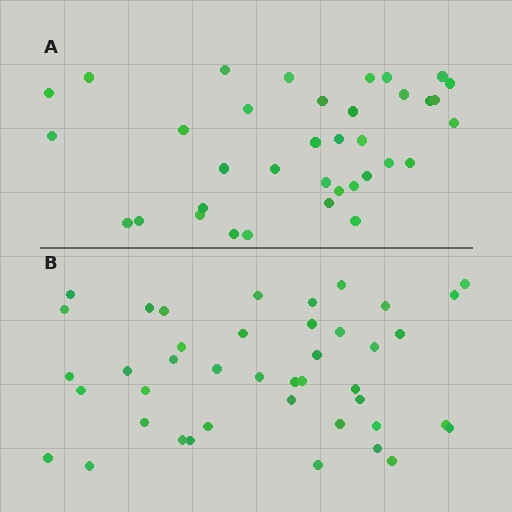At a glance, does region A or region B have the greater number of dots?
Region B (the bottom region) has more dots.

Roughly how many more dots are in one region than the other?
Region B has about 6 more dots than region A.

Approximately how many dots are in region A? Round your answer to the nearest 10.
About 40 dots. (The exact count is 36, which rounds to 40.)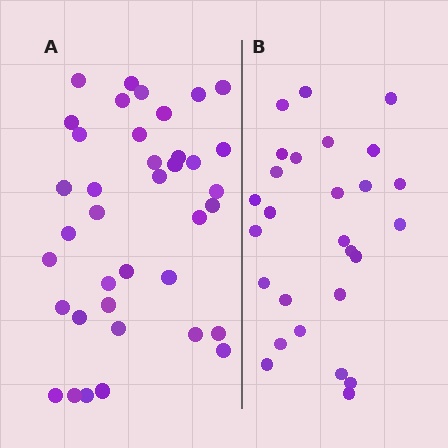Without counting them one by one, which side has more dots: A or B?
Region A (the left region) has more dots.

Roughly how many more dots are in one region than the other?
Region A has roughly 12 or so more dots than region B.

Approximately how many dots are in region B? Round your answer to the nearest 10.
About 30 dots. (The exact count is 27, which rounds to 30.)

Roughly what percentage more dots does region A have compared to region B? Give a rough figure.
About 40% more.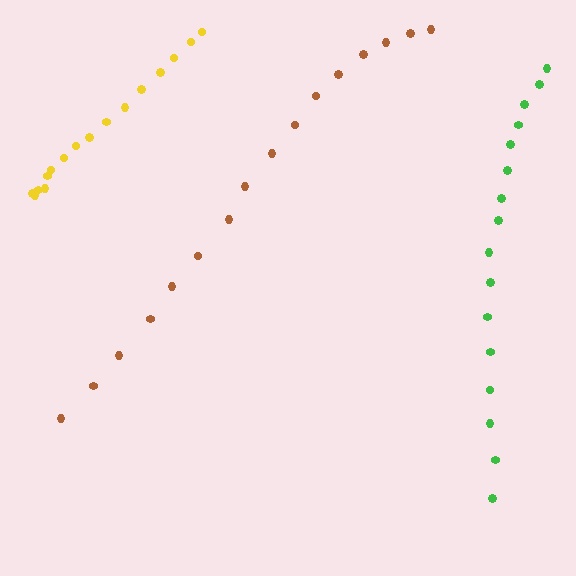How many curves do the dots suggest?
There are 3 distinct paths.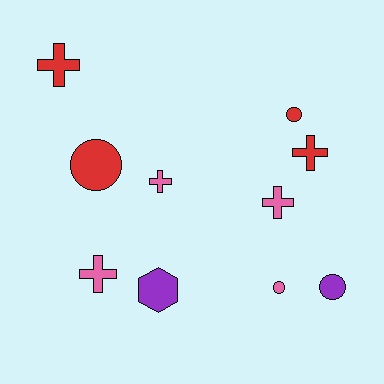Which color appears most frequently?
Red, with 4 objects.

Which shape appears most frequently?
Cross, with 5 objects.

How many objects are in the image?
There are 10 objects.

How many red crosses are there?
There are 2 red crosses.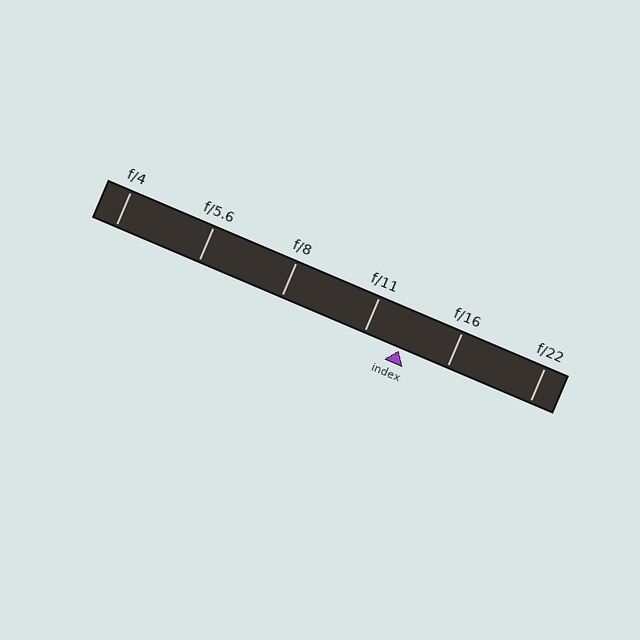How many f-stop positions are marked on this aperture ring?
There are 6 f-stop positions marked.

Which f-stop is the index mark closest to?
The index mark is closest to f/11.